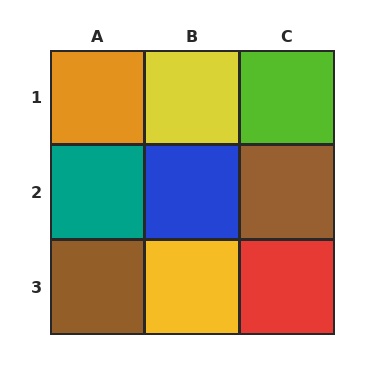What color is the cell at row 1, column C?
Lime.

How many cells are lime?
1 cell is lime.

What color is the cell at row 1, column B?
Yellow.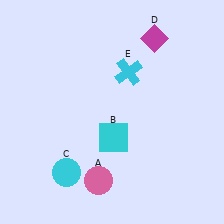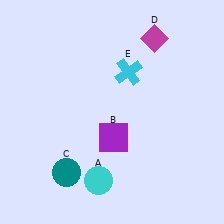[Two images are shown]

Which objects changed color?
A changed from pink to cyan. B changed from cyan to purple. C changed from cyan to teal.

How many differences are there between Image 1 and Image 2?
There are 3 differences between the two images.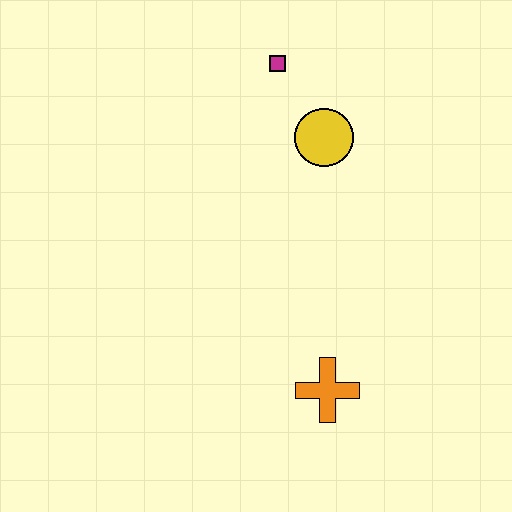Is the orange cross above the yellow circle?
No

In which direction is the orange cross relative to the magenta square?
The orange cross is below the magenta square.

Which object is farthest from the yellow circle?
The orange cross is farthest from the yellow circle.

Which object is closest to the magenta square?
The yellow circle is closest to the magenta square.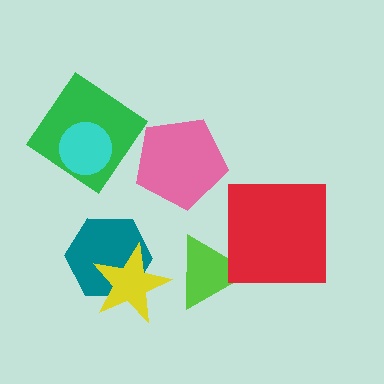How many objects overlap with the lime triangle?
1 object overlaps with the lime triangle.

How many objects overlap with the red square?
1 object overlaps with the red square.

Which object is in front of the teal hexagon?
The yellow star is in front of the teal hexagon.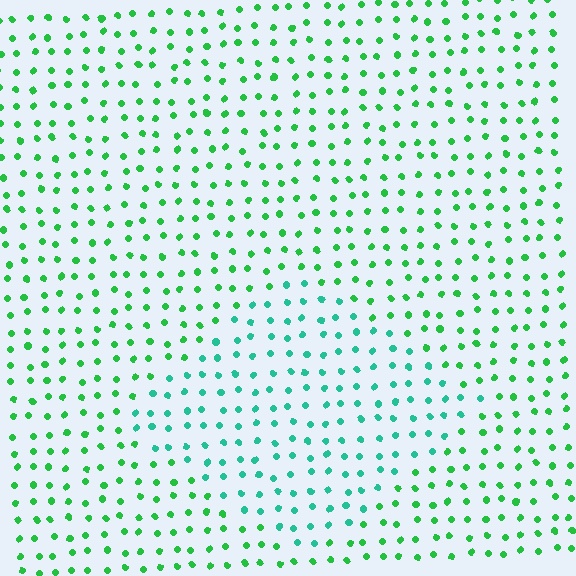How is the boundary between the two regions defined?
The boundary is defined purely by a slight shift in hue (about 33 degrees). Spacing, size, and orientation are identical on both sides.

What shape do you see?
I see a diamond.